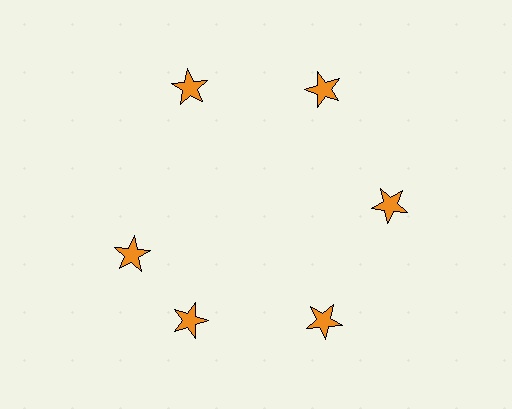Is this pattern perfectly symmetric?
No. The 6 orange stars are arranged in a ring, but one element near the 9 o'clock position is rotated out of alignment along the ring, breaking the 6-fold rotational symmetry.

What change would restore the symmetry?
The symmetry would be restored by rotating it back into even spacing with its neighbors so that all 6 stars sit at equal angles and equal distance from the center.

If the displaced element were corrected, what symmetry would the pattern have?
It would have 6-fold rotational symmetry — the pattern would map onto itself every 60 degrees.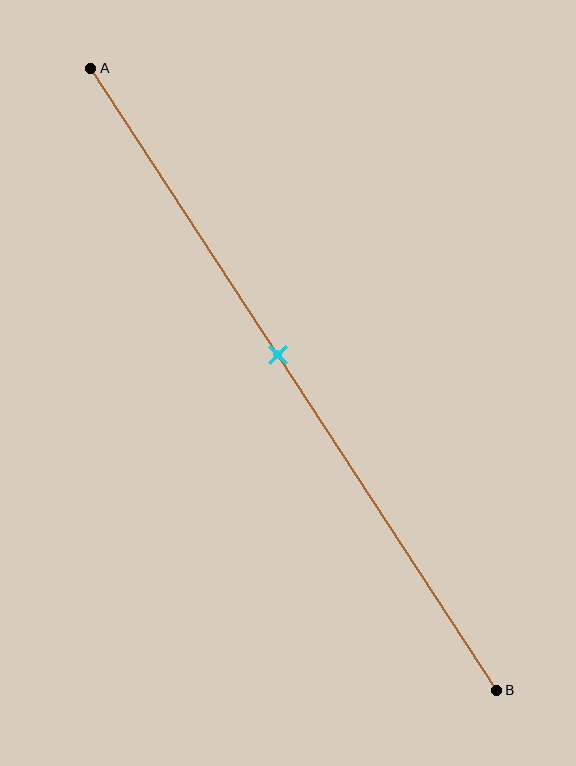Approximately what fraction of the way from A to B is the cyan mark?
The cyan mark is approximately 45% of the way from A to B.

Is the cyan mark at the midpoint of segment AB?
No, the mark is at about 45% from A, not at the 50% midpoint.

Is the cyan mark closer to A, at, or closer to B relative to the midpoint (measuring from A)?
The cyan mark is closer to point A than the midpoint of segment AB.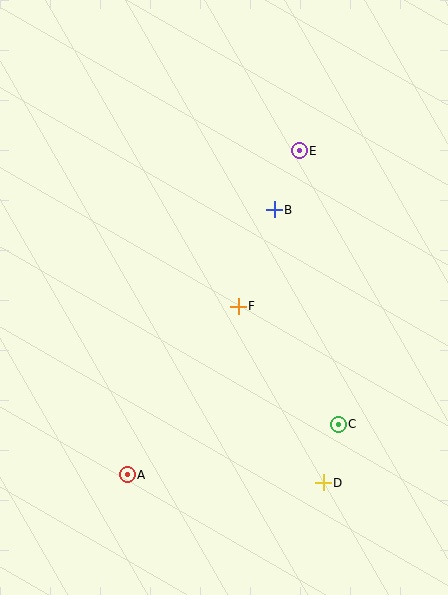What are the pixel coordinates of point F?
Point F is at (238, 306).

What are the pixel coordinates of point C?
Point C is at (338, 424).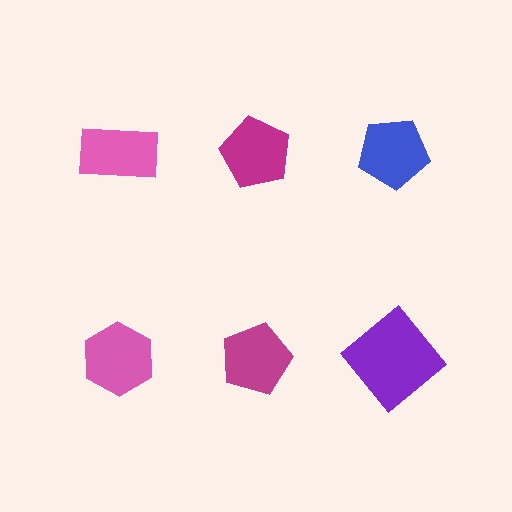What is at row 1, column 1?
A pink rectangle.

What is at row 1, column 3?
A blue pentagon.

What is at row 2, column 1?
A pink hexagon.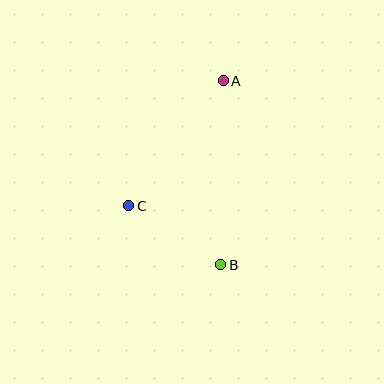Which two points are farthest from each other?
Points A and B are farthest from each other.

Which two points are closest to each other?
Points B and C are closest to each other.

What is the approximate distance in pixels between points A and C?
The distance between A and C is approximately 156 pixels.